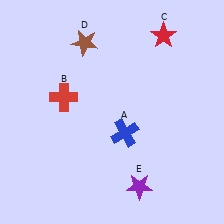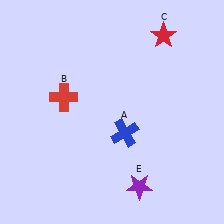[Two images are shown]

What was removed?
The brown star (D) was removed in Image 2.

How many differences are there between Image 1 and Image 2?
There is 1 difference between the two images.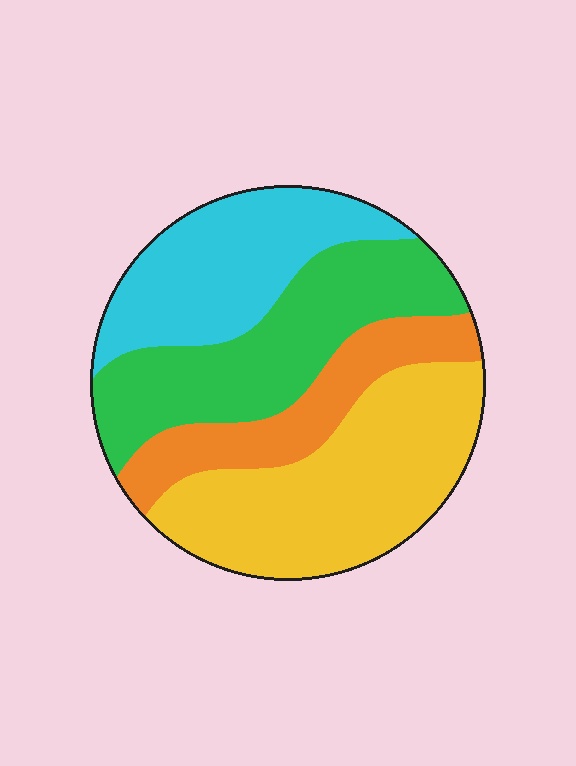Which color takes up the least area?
Orange, at roughly 15%.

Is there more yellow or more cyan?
Yellow.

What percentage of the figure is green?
Green takes up about one quarter (1/4) of the figure.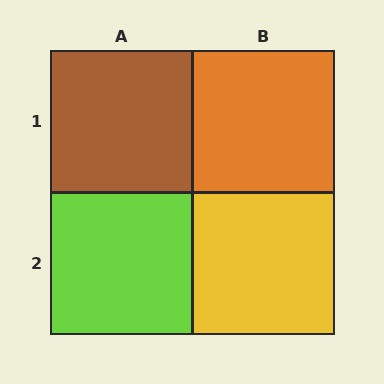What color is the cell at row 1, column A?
Brown.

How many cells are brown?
1 cell is brown.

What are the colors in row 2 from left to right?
Lime, yellow.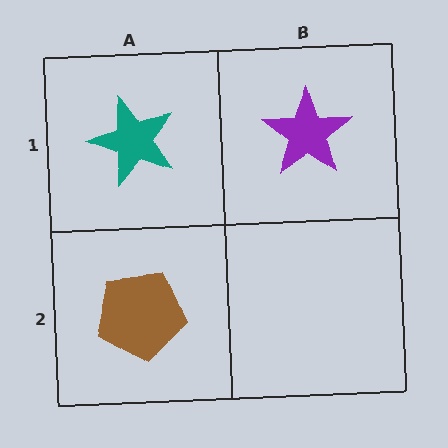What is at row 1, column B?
A purple star.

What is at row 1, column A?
A teal star.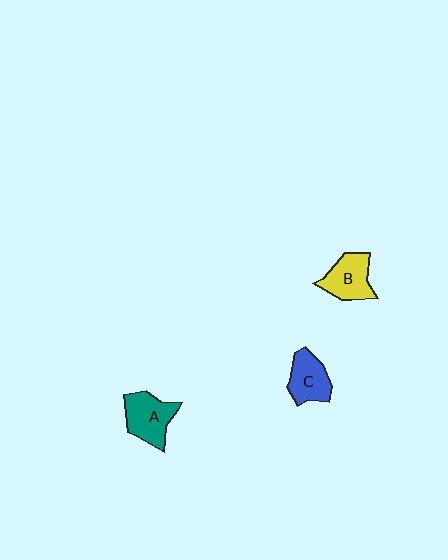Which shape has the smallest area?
Shape C (blue).